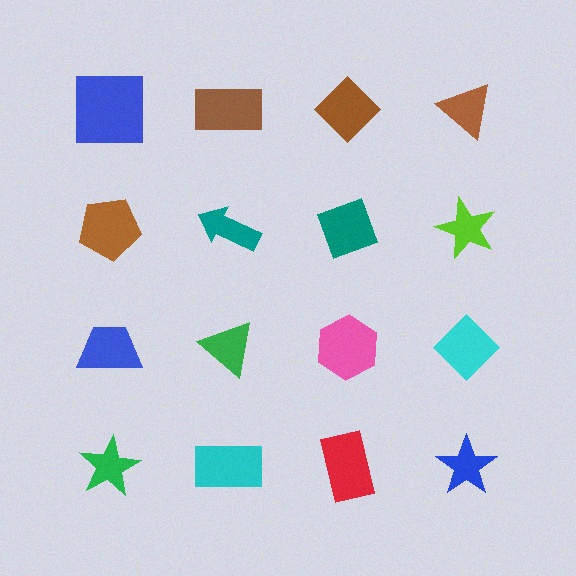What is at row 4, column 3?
A red rectangle.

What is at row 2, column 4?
A lime star.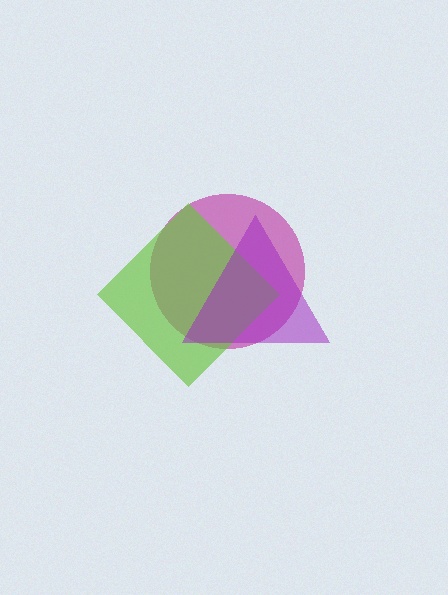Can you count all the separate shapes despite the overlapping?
Yes, there are 3 separate shapes.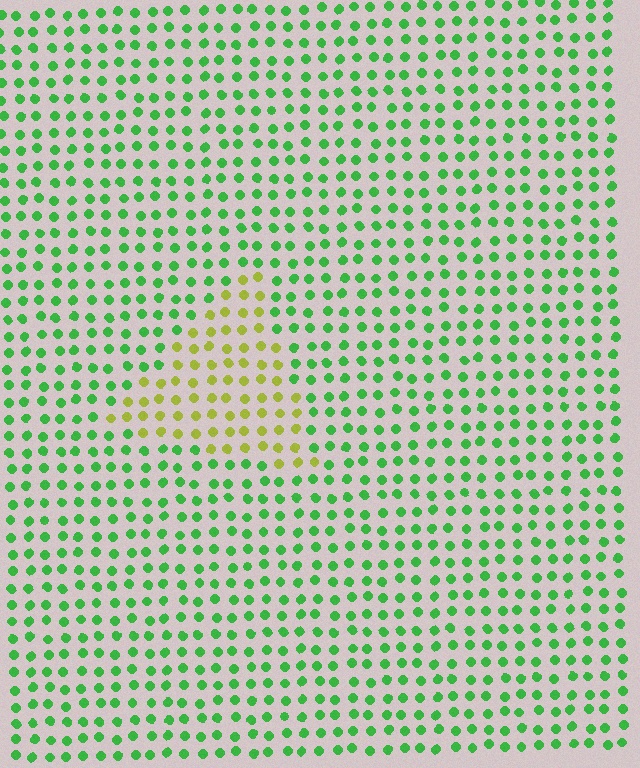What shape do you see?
I see a triangle.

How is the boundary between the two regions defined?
The boundary is defined purely by a slight shift in hue (about 53 degrees). Spacing, size, and orientation are identical on both sides.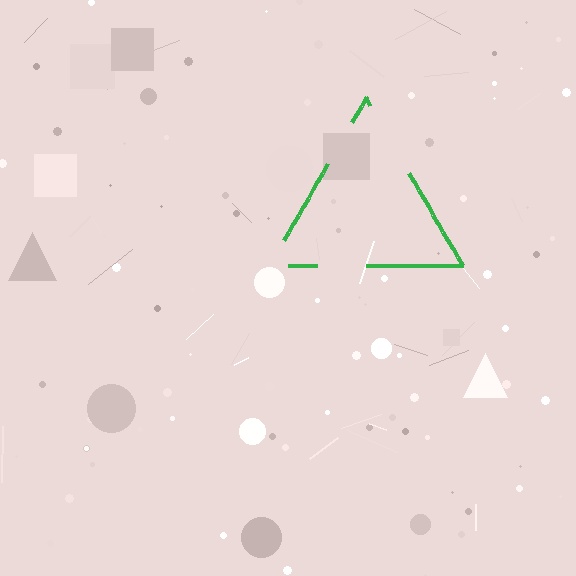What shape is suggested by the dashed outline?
The dashed outline suggests a triangle.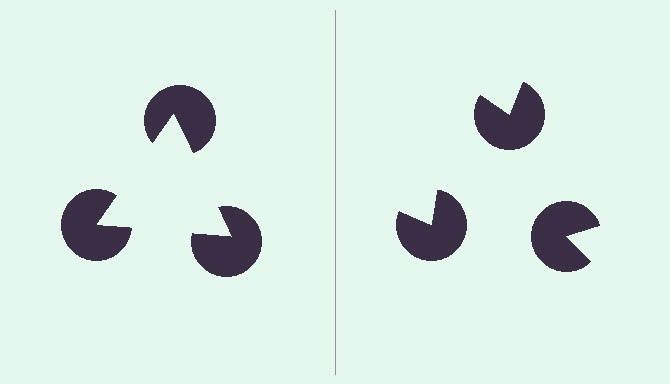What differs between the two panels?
The pac-man discs are positioned identically on both sides; only the wedge orientations differ. On the left they align to a triangle; on the right they are misaligned.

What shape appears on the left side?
An illusory triangle.